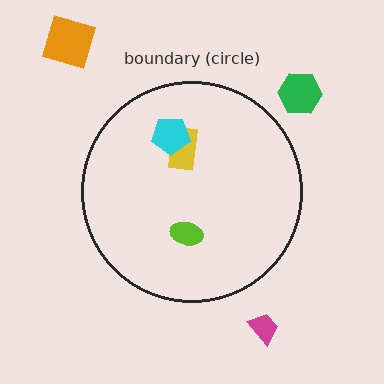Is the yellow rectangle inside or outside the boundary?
Inside.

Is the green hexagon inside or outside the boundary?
Outside.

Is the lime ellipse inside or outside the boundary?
Inside.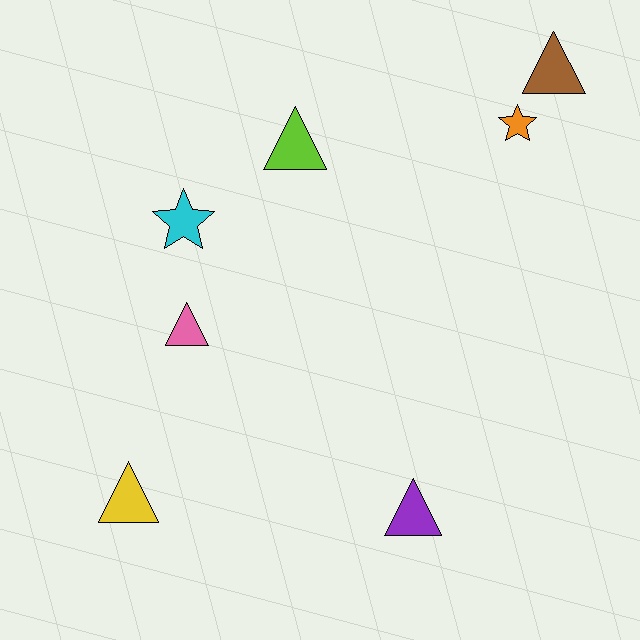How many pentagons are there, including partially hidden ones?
There are no pentagons.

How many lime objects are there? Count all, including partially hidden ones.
There is 1 lime object.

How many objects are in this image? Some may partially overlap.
There are 7 objects.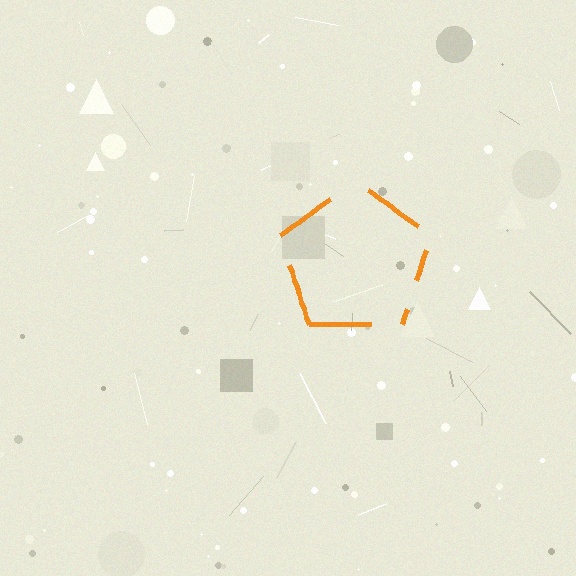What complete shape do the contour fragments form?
The contour fragments form a pentagon.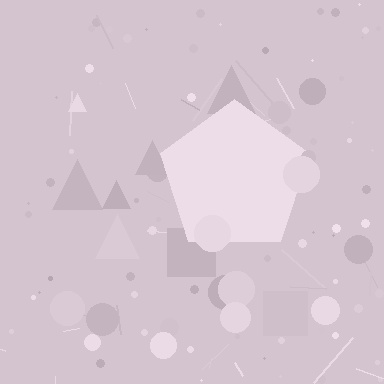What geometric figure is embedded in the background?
A pentagon is embedded in the background.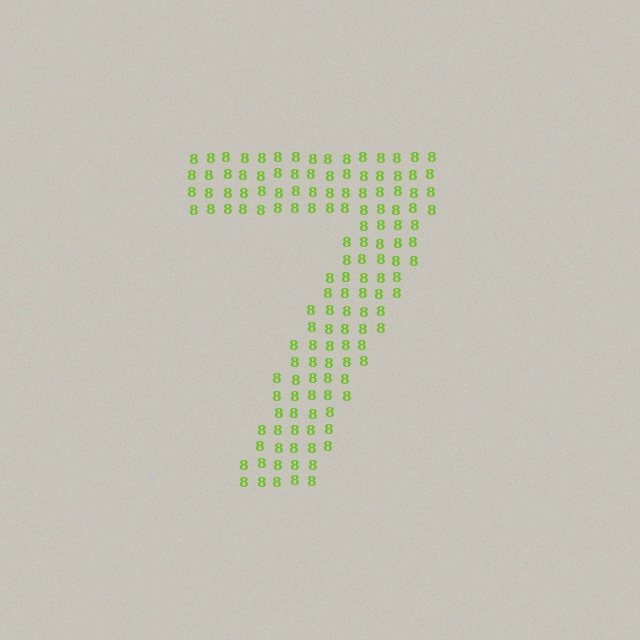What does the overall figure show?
The overall figure shows the digit 7.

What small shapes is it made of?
It is made of small digit 8's.